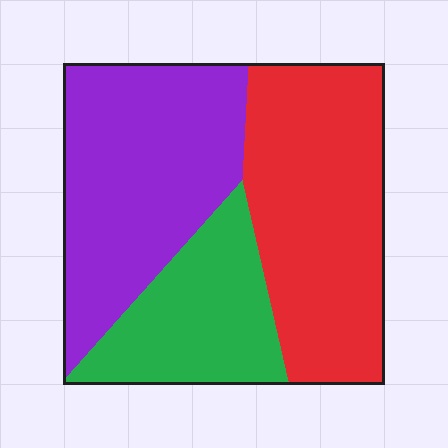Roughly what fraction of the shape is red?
Red covers 39% of the shape.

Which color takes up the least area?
Green, at roughly 25%.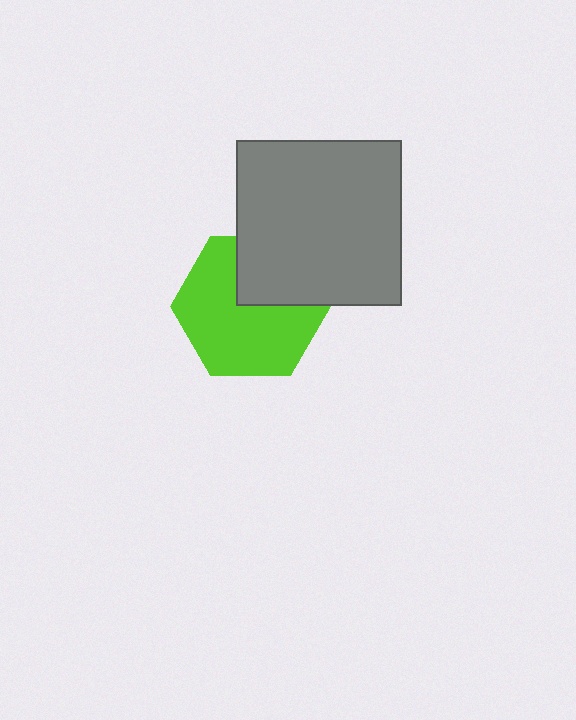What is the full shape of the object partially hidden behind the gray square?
The partially hidden object is a lime hexagon.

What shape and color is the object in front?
The object in front is a gray square.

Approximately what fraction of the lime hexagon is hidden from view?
Roughly 31% of the lime hexagon is hidden behind the gray square.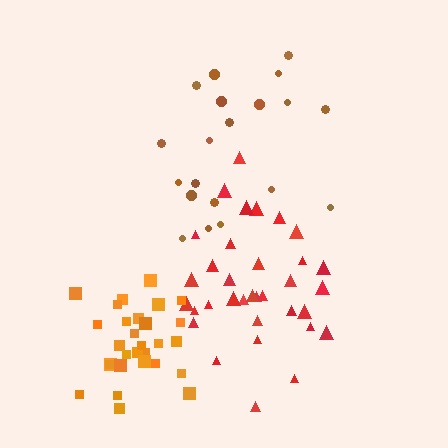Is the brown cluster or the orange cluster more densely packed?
Orange.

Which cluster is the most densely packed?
Orange.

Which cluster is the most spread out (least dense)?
Brown.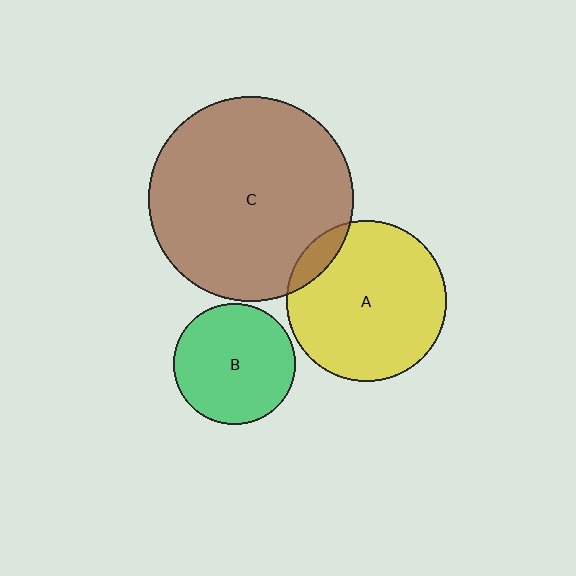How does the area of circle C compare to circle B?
Approximately 2.8 times.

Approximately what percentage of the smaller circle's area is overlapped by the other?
Approximately 10%.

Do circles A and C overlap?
Yes.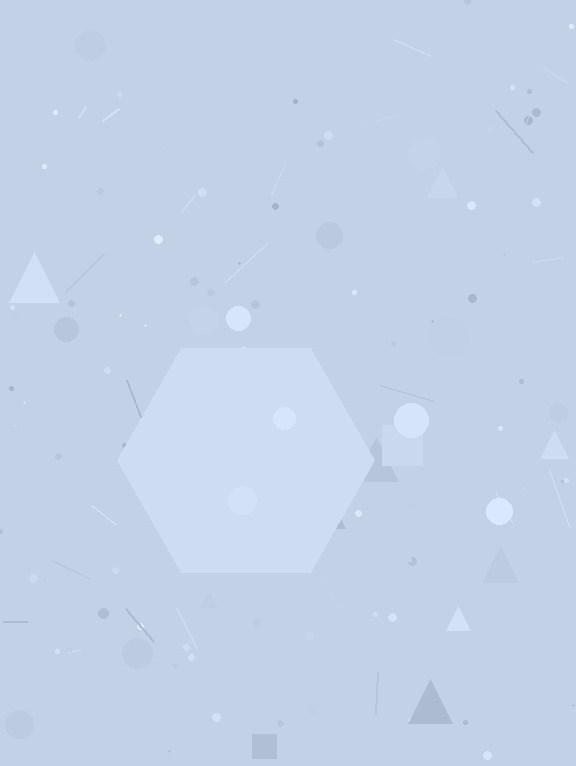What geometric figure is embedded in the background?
A hexagon is embedded in the background.